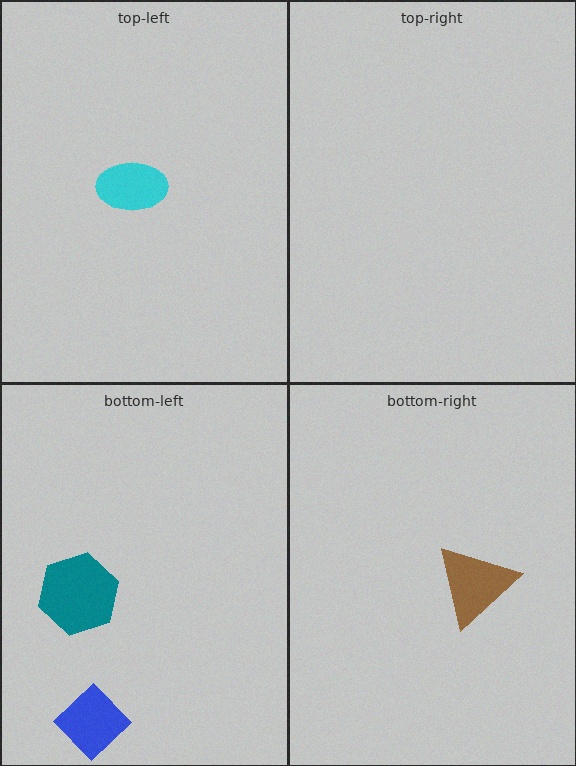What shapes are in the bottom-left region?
The teal hexagon, the blue diamond.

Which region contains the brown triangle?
The bottom-right region.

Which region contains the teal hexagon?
The bottom-left region.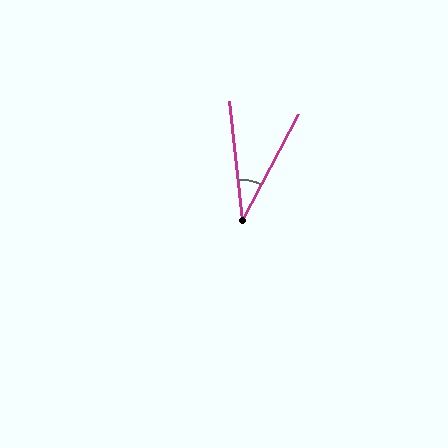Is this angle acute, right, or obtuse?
It is acute.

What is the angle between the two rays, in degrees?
Approximately 34 degrees.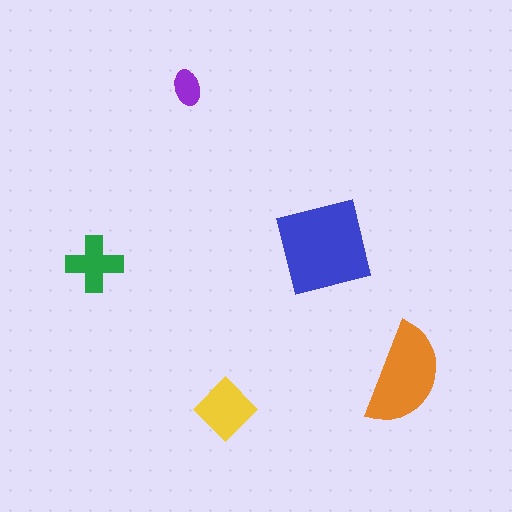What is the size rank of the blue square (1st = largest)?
1st.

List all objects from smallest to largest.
The purple ellipse, the green cross, the yellow diamond, the orange semicircle, the blue square.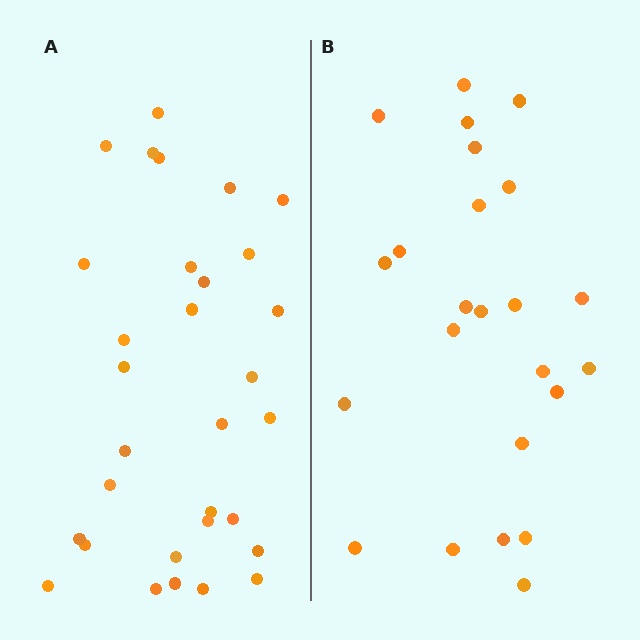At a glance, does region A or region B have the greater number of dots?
Region A (the left region) has more dots.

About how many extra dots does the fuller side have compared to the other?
Region A has roughly 8 or so more dots than region B.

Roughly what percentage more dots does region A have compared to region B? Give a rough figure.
About 30% more.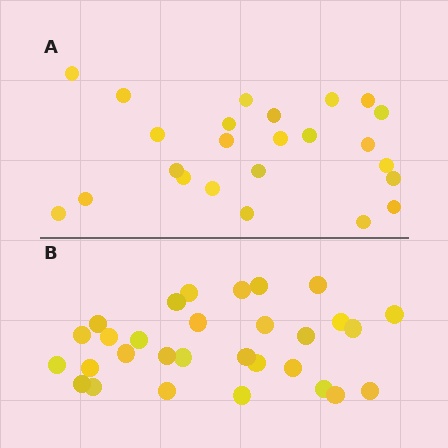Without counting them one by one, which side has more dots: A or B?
Region B (the bottom region) has more dots.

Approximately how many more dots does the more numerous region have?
Region B has about 6 more dots than region A.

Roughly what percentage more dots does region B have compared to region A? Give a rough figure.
About 25% more.